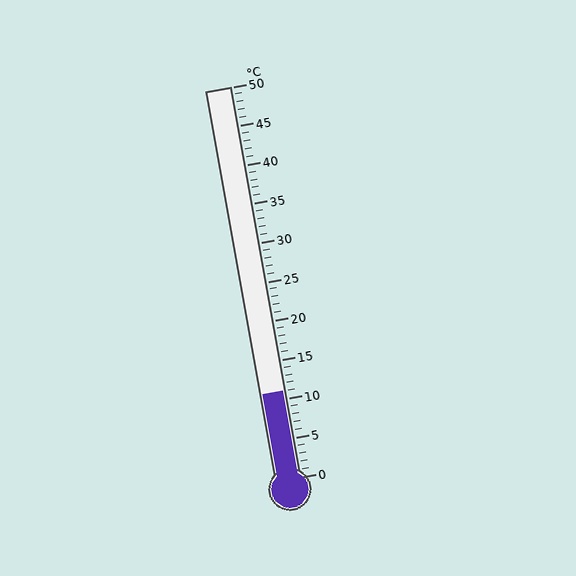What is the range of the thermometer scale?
The thermometer scale ranges from 0°C to 50°C.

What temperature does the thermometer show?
The thermometer shows approximately 11°C.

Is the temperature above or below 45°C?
The temperature is below 45°C.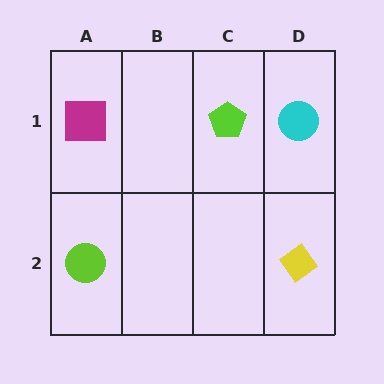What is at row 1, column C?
A lime pentagon.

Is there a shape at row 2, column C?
No, that cell is empty.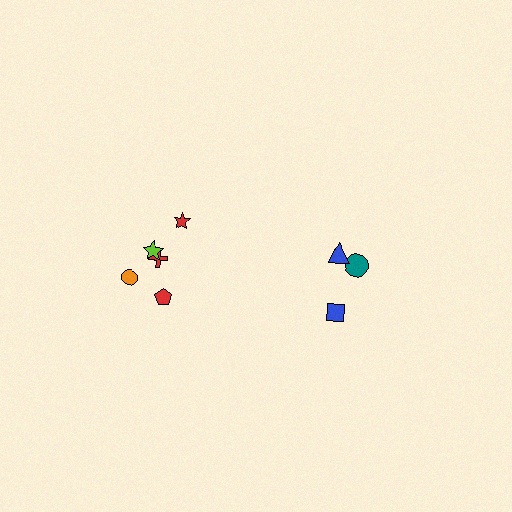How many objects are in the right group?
There are 3 objects.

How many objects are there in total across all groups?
There are 8 objects.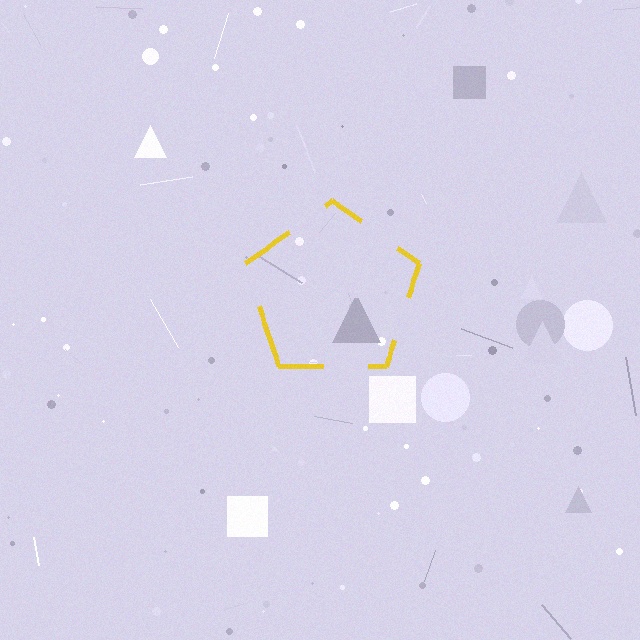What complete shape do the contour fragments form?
The contour fragments form a pentagon.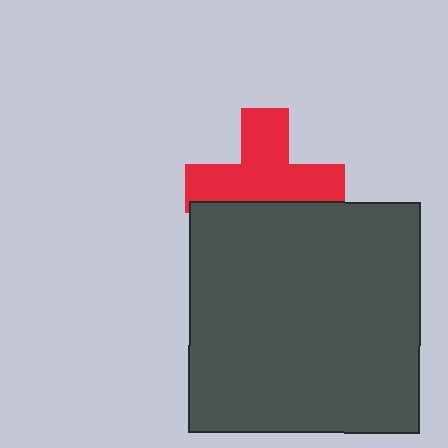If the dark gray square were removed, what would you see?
You would see the complete red cross.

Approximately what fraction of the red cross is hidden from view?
Roughly 34% of the red cross is hidden behind the dark gray square.